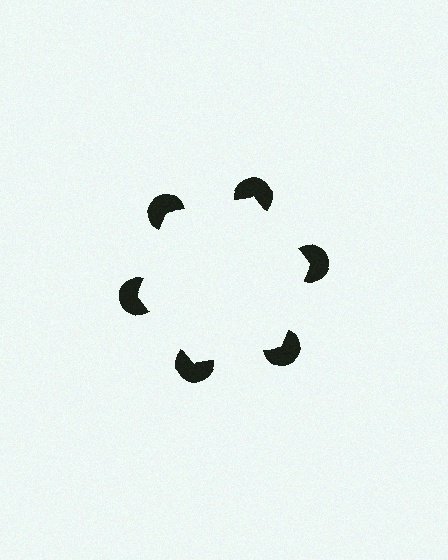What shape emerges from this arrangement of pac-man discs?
An illusory hexagon — its edges are inferred from the aligned wedge cuts in the pac-man discs, not physically drawn.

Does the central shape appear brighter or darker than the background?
It typically appears slightly brighter than the background, even though no actual brightness change is drawn.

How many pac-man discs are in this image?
There are 6 — one at each vertex of the illusory hexagon.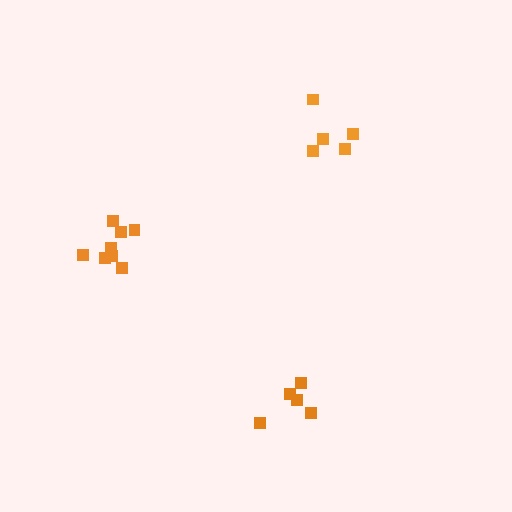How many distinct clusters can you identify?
There are 3 distinct clusters.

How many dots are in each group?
Group 1: 5 dots, Group 2: 9 dots, Group 3: 5 dots (19 total).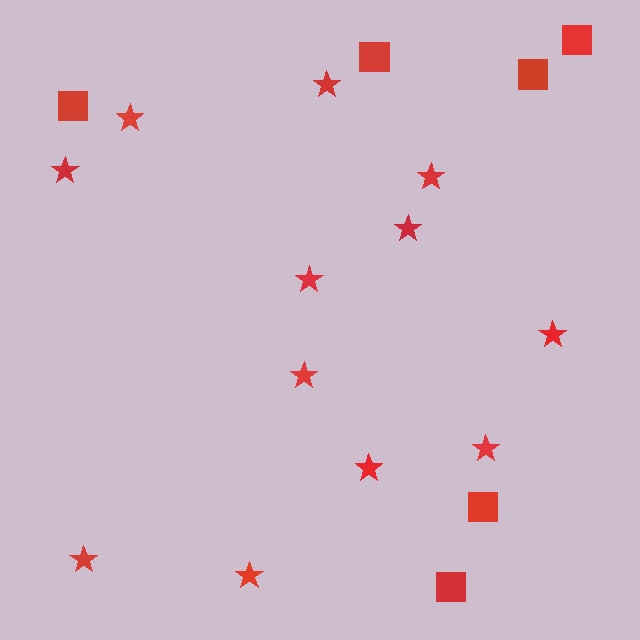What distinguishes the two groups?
There are 2 groups: one group of stars (12) and one group of squares (6).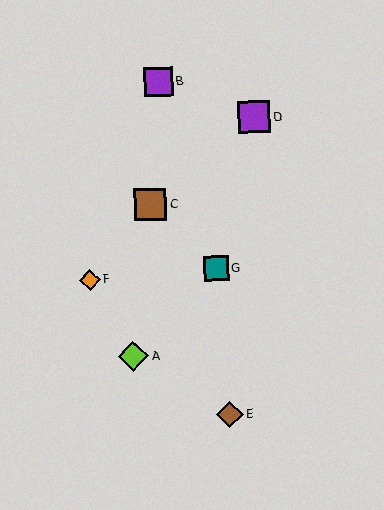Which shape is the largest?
The brown square (labeled C) is the largest.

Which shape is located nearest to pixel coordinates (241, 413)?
The brown diamond (labeled E) at (230, 414) is nearest to that location.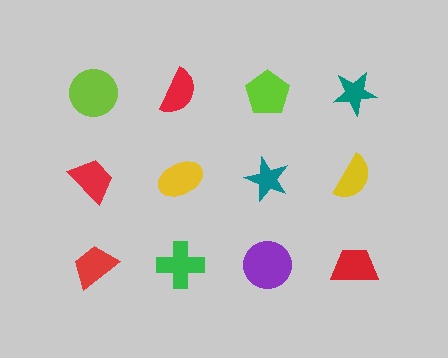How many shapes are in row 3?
4 shapes.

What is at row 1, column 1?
A lime circle.